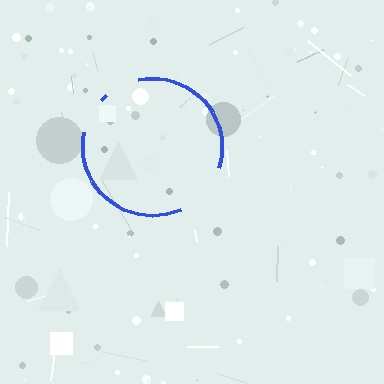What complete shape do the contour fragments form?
The contour fragments form a circle.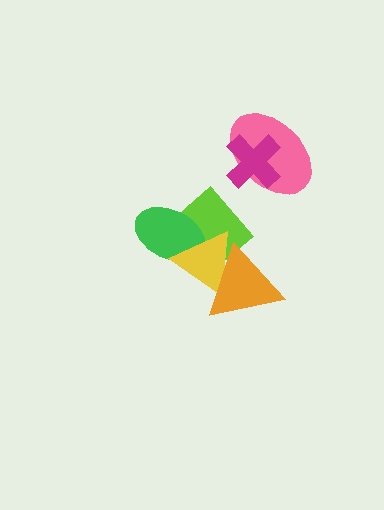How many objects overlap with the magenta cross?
1 object overlaps with the magenta cross.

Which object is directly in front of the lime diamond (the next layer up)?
The green ellipse is directly in front of the lime diamond.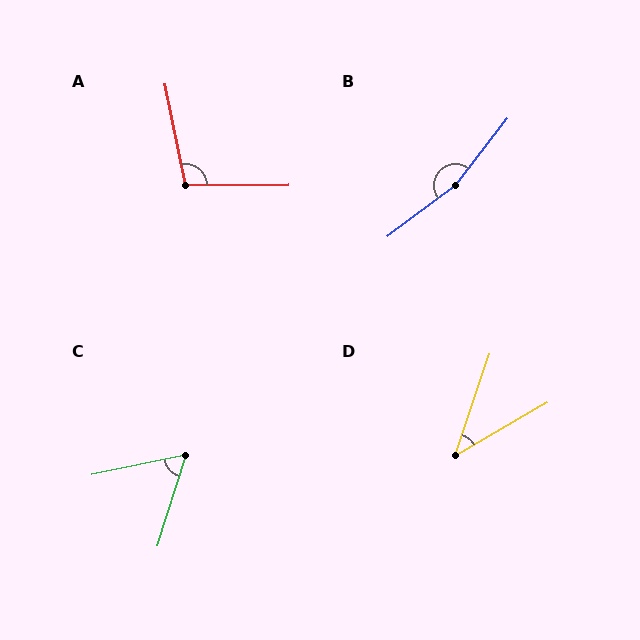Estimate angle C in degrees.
Approximately 61 degrees.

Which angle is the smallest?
D, at approximately 41 degrees.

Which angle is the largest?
B, at approximately 165 degrees.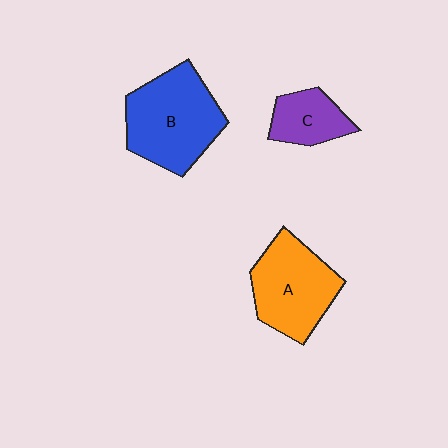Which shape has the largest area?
Shape B (blue).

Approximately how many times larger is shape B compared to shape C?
Approximately 2.1 times.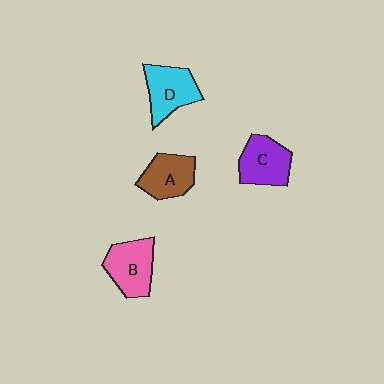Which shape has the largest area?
Shape B (pink).